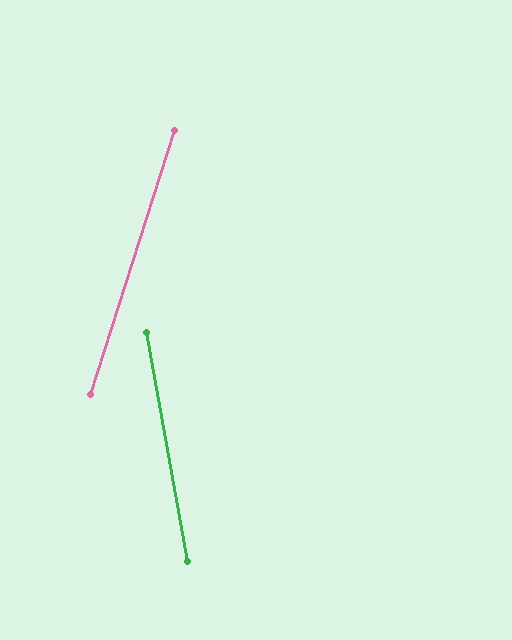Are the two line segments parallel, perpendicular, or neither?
Neither parallel nor perpendicular — they differ by about 28°.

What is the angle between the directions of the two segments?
Approximately 28 degrees.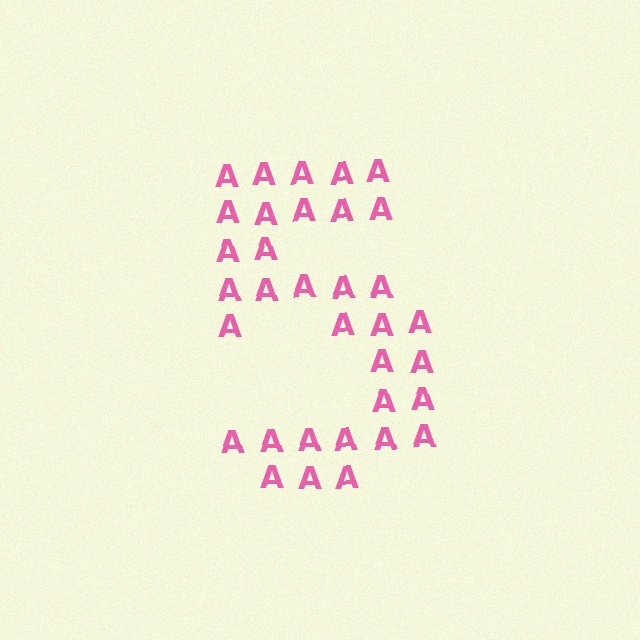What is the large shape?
The large shape is the digit 5.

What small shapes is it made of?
It is made of small letter A's.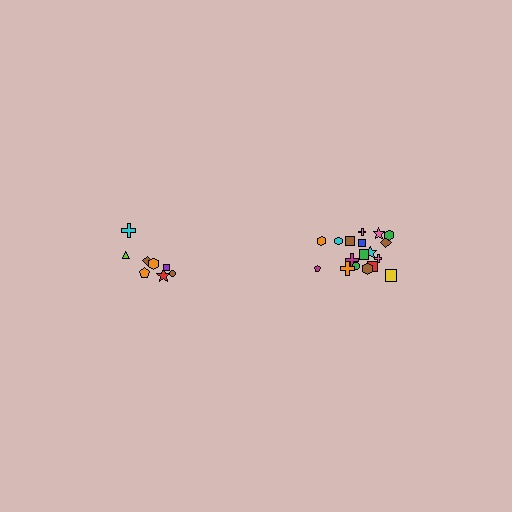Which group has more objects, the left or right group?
The right group.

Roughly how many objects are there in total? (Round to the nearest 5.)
Roughly 25 objects in total.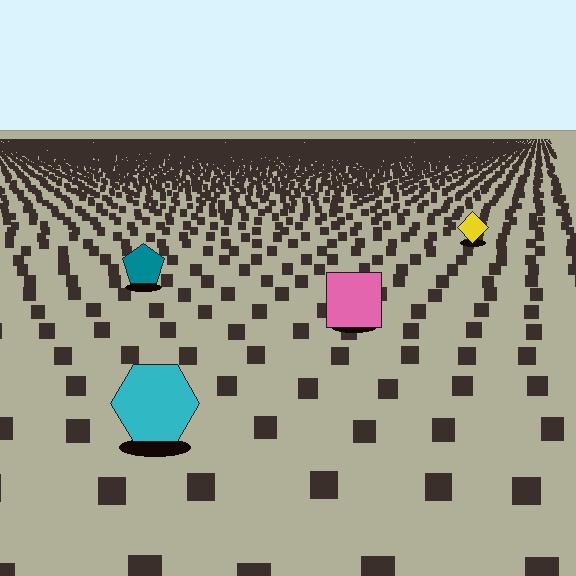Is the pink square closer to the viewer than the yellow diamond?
Yes. The pink square is closer — you can tell from the texture gradient: the ground texture is coarser near it.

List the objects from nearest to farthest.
From nearest to farthest: the cyan hexagon, the pink square, the teal pentagon, the yellow diamond.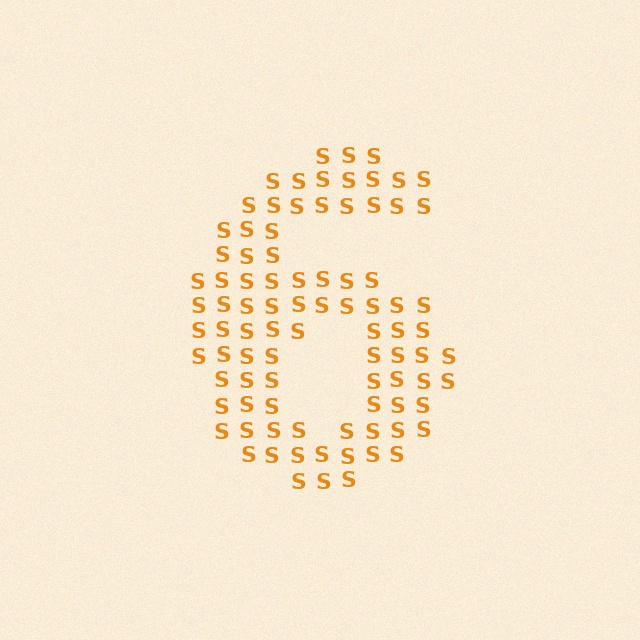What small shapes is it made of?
It is made of small letter S's.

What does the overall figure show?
The overall figure shows the digit 6.